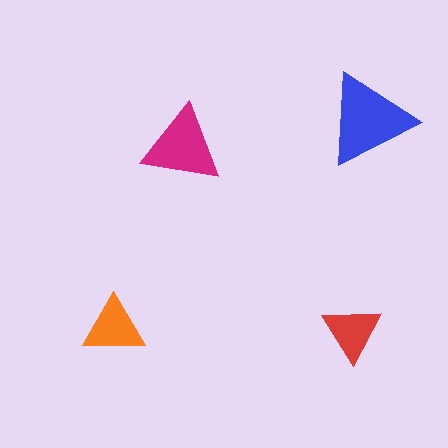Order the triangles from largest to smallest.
the blue one, the magenta one, the orange one, the red one.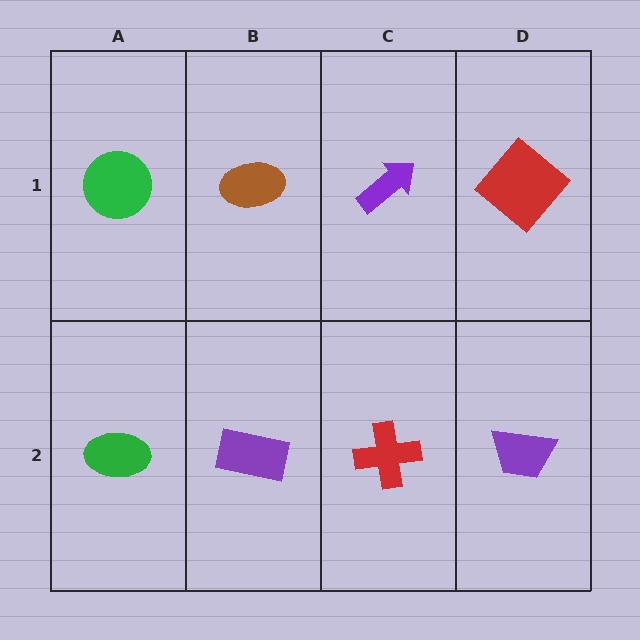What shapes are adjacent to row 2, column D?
A red diamond (row 1, column D), a red cross (row 2, column C).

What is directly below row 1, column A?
A green ellipse.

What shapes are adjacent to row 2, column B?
A brown ellipse (row 1, column B), a green ellipse (row 2, column A), a red cross (row 2, column C).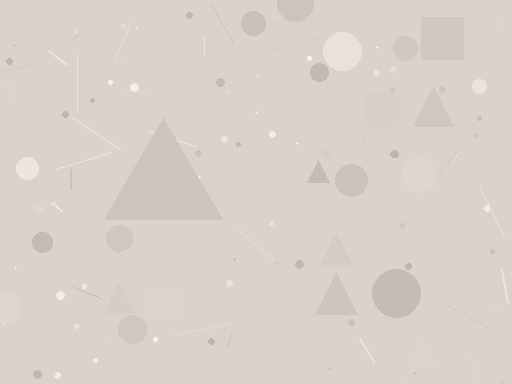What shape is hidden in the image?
A triangle is hidden in the image.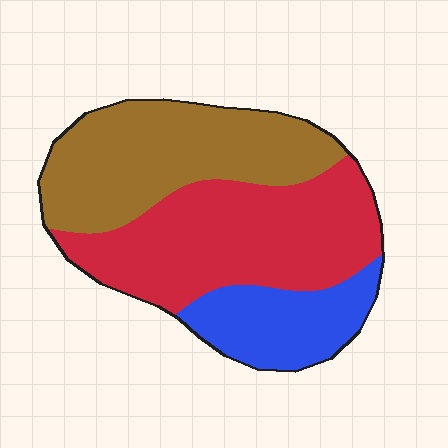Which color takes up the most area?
Red, at roughly 45%.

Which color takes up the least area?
Blue, at roughly 20%.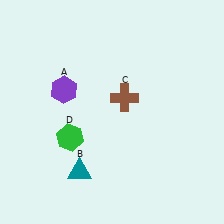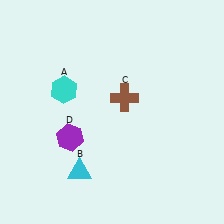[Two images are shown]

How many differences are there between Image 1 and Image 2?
There are 3 differences between the two images.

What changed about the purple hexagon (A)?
In Image 1, A is purple. In Image 2, it changed to cyan.